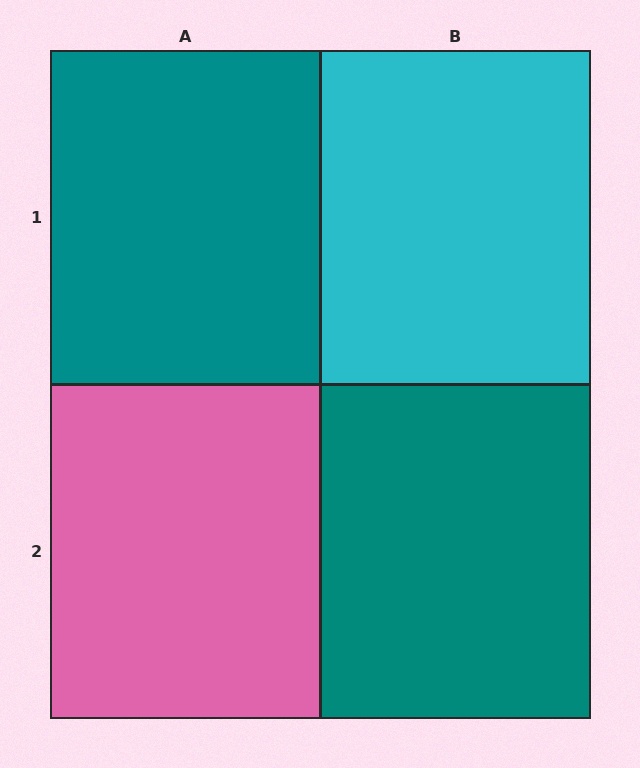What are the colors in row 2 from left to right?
Pink, teal.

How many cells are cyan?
1 cell is cyan.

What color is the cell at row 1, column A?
Teal.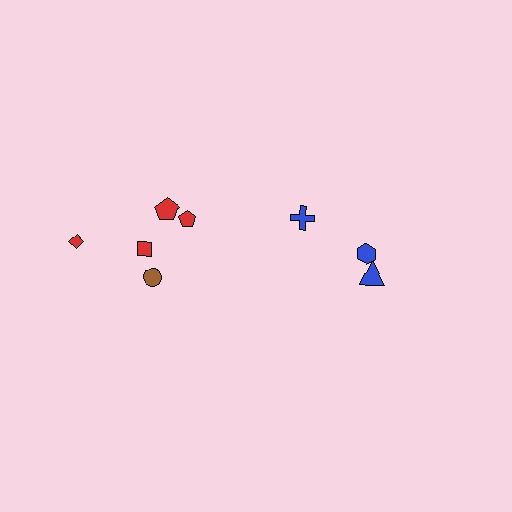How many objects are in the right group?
There are 3 objects.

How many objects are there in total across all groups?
There are 8 objects.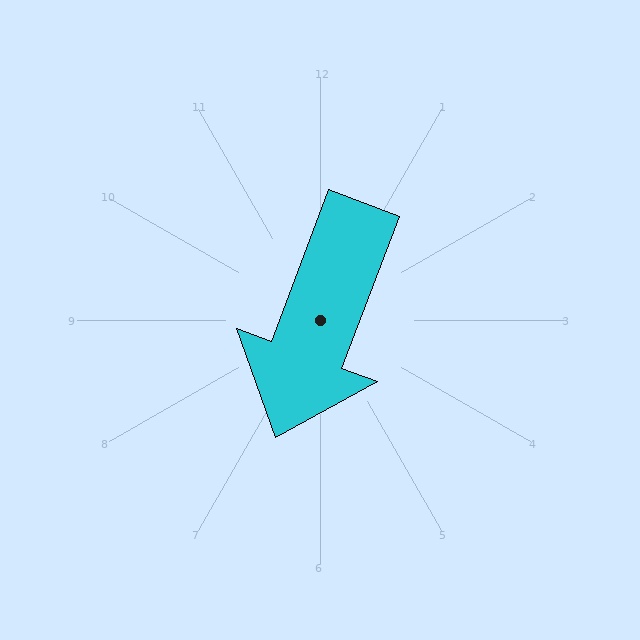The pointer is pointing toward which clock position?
Roughly 7 o'clock.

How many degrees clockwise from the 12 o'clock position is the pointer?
Approximately 201 degrees.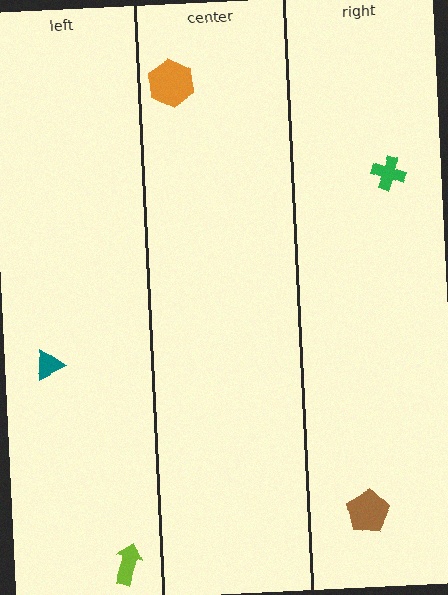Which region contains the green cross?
The right region.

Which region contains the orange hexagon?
The center region.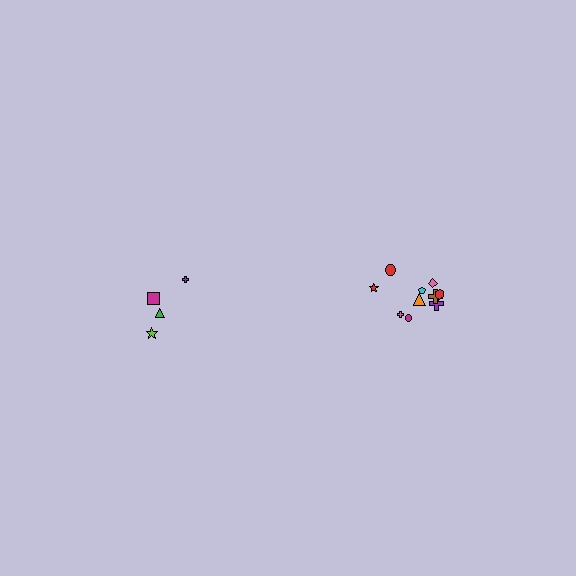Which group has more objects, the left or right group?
The right group.